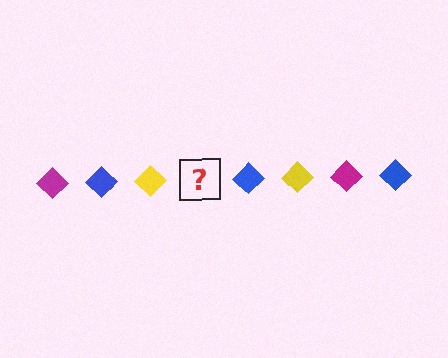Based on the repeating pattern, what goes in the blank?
The blank should be a magenta diamond.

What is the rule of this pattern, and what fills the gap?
The rule is that the pattern cycles through magenta, blue, yellow diamonds. The gap should be filled with a magenta diamond.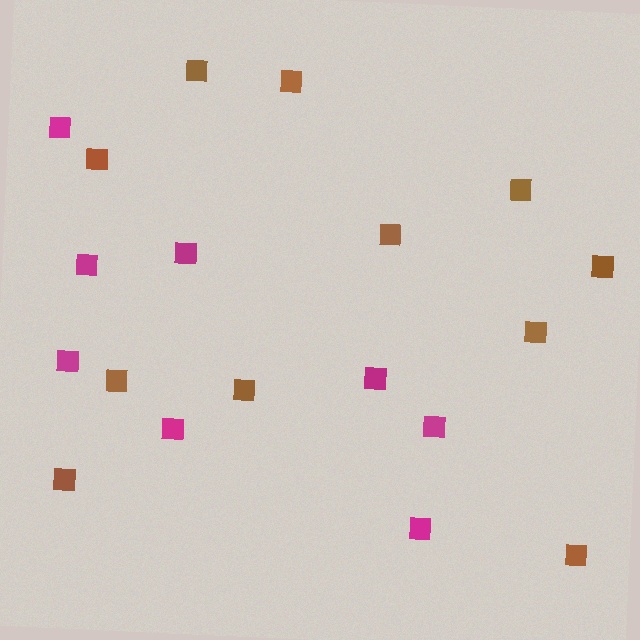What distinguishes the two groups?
There are 2 groups: one group of magenta squares (8) and one group of brown squares (11).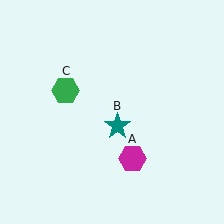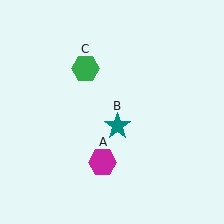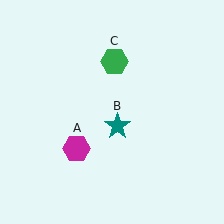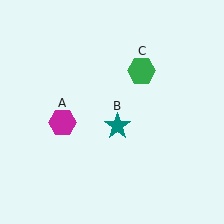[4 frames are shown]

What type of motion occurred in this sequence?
The magenta hexagon (object A), green hexagon (object C) rotated clockwise around the center of the scene.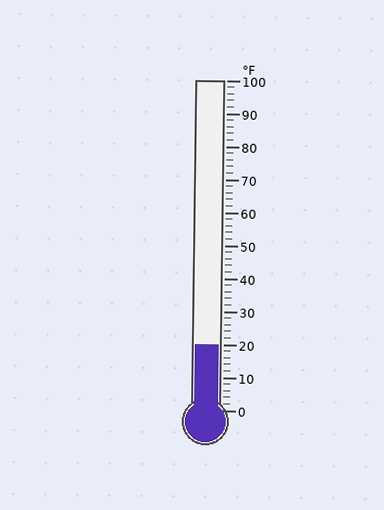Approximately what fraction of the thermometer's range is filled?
The thermometer is filled to approximately 20% of its range.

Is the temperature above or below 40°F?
The temperature is below 40°F.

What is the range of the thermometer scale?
The thermometer scale ranges from 0°F to 100°F.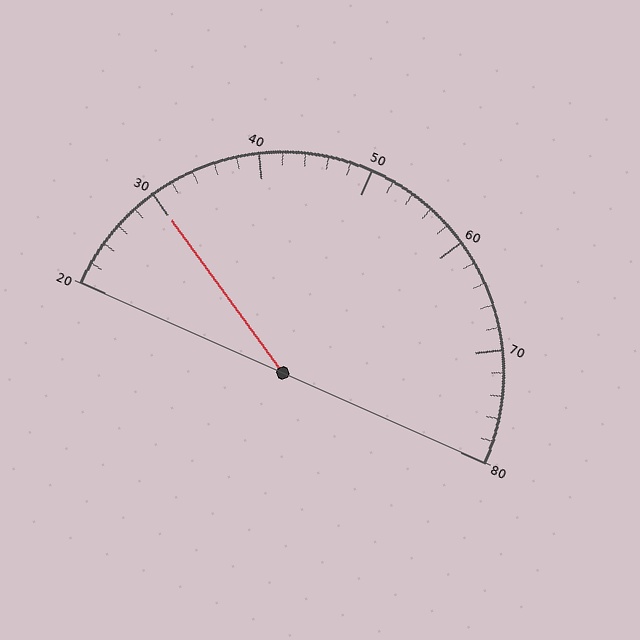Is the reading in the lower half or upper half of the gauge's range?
The reading is in the lower half of the range (20 to 80).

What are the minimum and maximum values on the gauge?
The gauge ranges from 20 to 80.